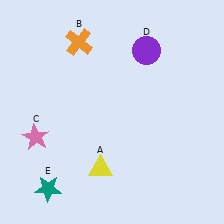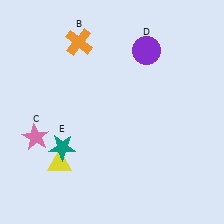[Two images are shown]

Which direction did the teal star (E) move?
The teal star (E) moved up.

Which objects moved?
The objects that moved are: the yellow triangle (A), the teal star (E).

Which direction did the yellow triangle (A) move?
The yellow triangle (A) moved left.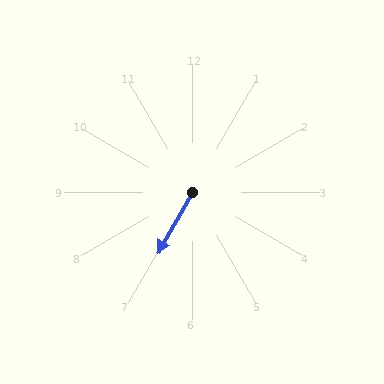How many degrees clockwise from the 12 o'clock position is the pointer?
Approximately 210 degrees.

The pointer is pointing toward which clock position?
Roughly 7 o'clock.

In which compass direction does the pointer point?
Southwest.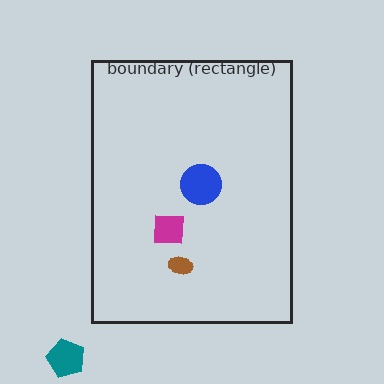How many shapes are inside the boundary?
3 inside, 1 outside.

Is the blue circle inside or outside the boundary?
Inside.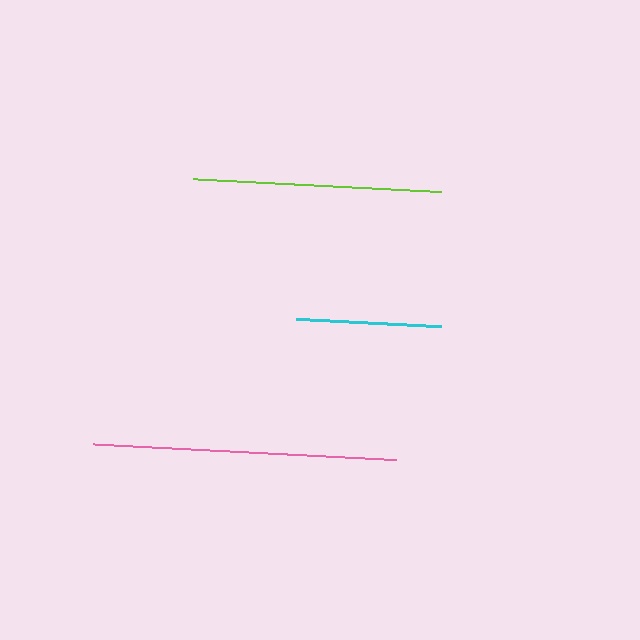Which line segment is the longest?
The pink line is the longest at approximately 303 pixels.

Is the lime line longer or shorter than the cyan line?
The lime line is longer than the cyan line.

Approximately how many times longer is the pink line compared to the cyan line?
The pink line is approximately 2.1 times the length of the cyan line.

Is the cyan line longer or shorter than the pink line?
The pink line is longer than the cyan line.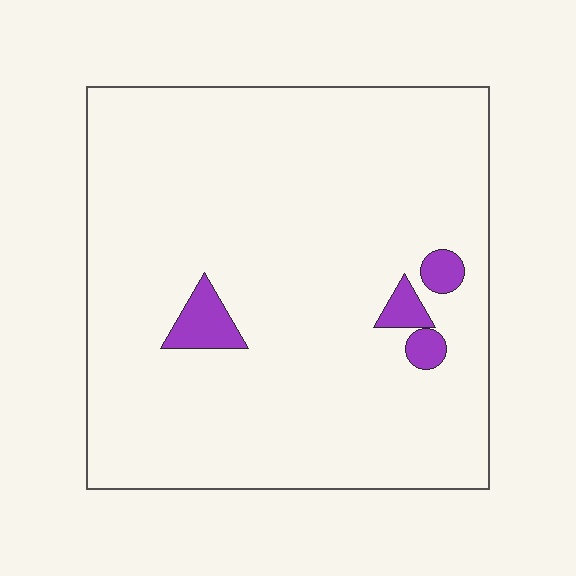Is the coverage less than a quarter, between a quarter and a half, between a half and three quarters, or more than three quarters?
Less than a quarter.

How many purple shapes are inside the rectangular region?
4.